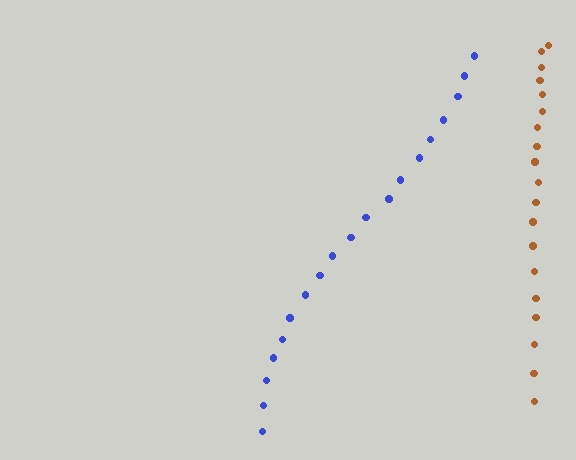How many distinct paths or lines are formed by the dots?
There are 2 distinct paths.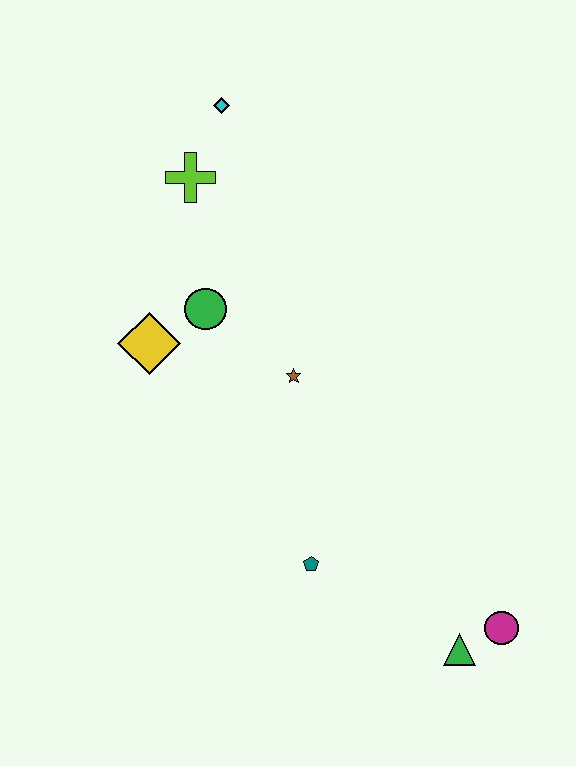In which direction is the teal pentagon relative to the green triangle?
The teal pentagon is to the left of the green triangle.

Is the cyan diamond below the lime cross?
No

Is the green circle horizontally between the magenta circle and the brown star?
No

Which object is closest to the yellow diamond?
The green circle is closest to the yellow diamond.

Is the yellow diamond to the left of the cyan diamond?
Yes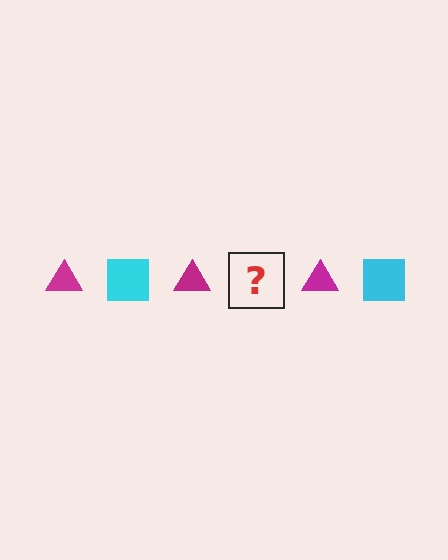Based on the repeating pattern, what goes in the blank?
The blank should be a cyan square.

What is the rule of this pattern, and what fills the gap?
The rule is that the pattern alternates between magenta triangle and cyan square. The gap should be filled with a cyan square.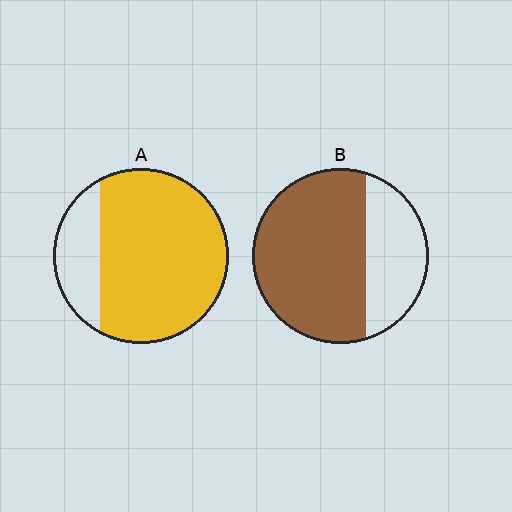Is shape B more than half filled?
Yes.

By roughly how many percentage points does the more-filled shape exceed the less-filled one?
By roughly 10 percentage points (A over B).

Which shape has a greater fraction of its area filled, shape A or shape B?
Shape A.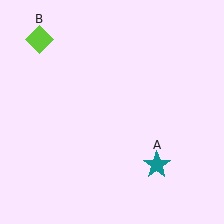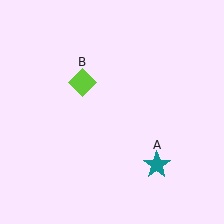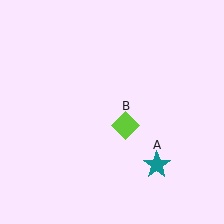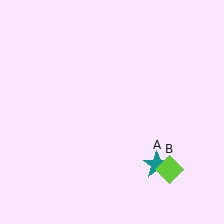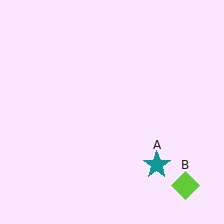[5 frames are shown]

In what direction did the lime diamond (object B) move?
The lime diamond (object B) moved down and to the right.